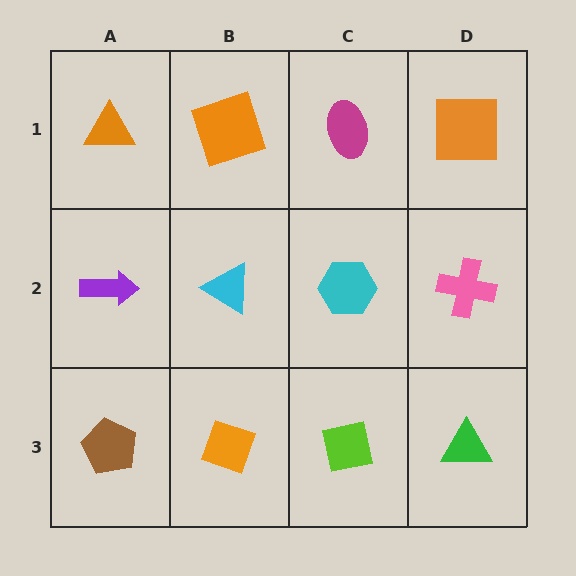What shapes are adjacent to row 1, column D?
A pink cross (row 2, column D), a magenta ellipse (row 1, column C).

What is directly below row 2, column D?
A green triangle.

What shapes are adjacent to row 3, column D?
A pink cross (row 2, column D), a lime square (row 3, column C).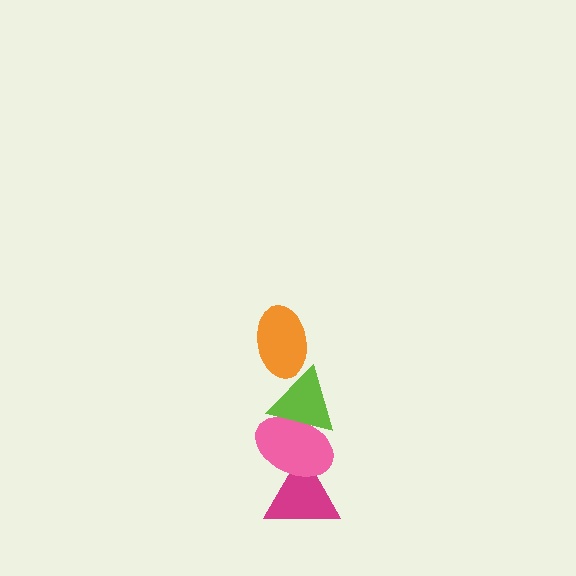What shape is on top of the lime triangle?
The orange ellipse is on top of the lime triangle.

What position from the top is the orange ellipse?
The orange ellipse is 1st from the top.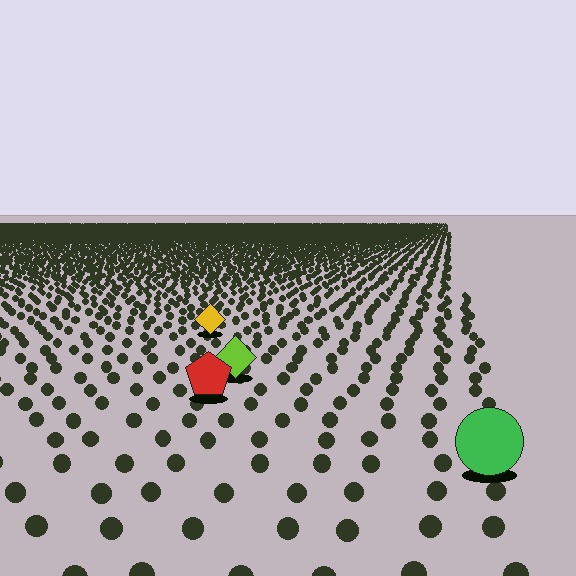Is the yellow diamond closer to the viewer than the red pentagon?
No. The red pentagon is closer — you can tell from the texture gradient: the ground texture is coarser near it.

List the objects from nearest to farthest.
From nearest to farthest: the green circle, the red pentagon, the lime diamond, the yellow diamond.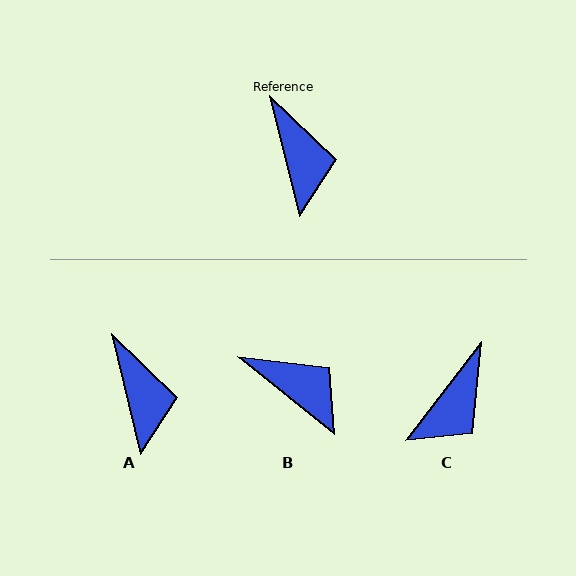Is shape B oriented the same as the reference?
No, it is off by about 37 degrees.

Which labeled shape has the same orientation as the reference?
A.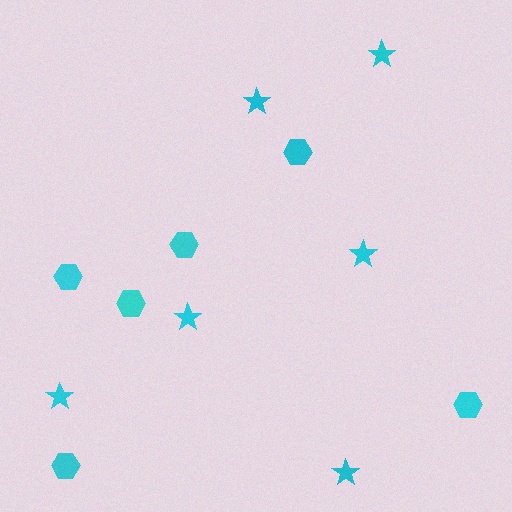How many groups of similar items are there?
There are 2 groups: one group of stars (6) and one group of hexagons (6).